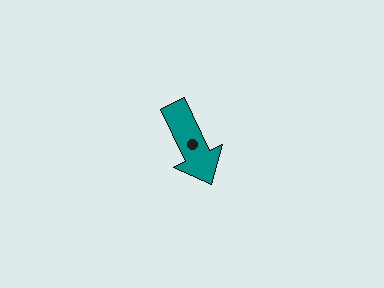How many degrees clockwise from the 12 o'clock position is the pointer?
Approximately 154 degrees.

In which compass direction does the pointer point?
Southeast.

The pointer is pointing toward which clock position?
Roughly 5 o'clock.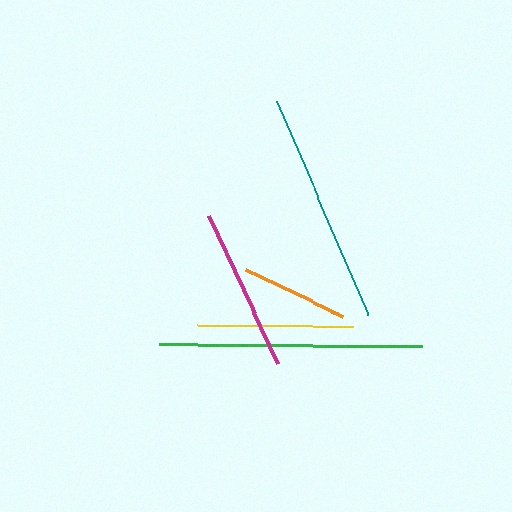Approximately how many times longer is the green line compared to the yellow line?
The green line is approximately 1.7 times the length of the yellow line.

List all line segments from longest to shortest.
From longest to shortest: green, teal, magenta, yellow, orange.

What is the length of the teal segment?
The teal segment is approximately 233 pixels long.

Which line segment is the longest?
The green line is the longest at approximately 263 pixels.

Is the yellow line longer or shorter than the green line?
The green line is longer than the yellow line.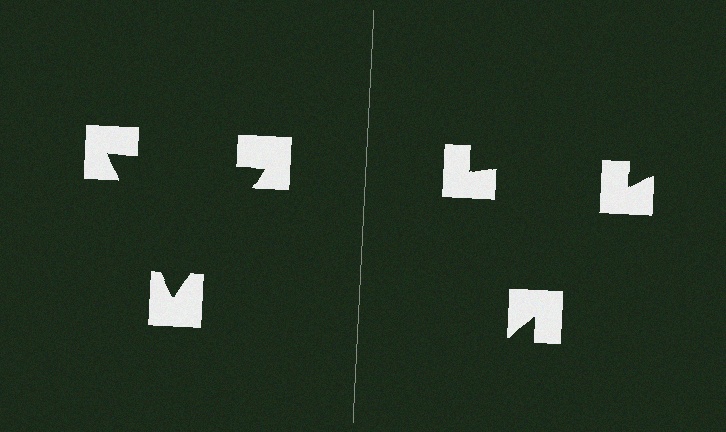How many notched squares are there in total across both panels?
6 — 3 on each side.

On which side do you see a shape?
An illusory triangle appears on the left side. On the right side the wedge cuts are rotated, so no coherent shape forms.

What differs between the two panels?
The notched squares are positioned identically on both sides; only the wedge orientations differ. On the left they align to a triangle; on the right they are misaligned.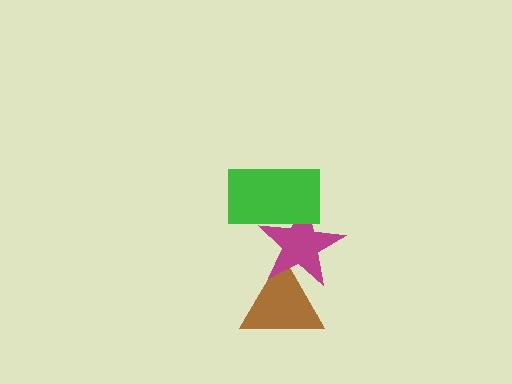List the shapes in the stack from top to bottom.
From top to bottom: the green rectangle, the magenta star, the brown triangle.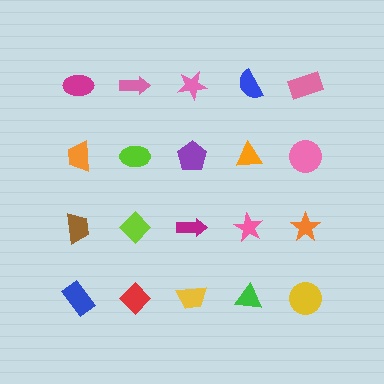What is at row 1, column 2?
A pink arrow.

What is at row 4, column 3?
A yellow trapezoid.